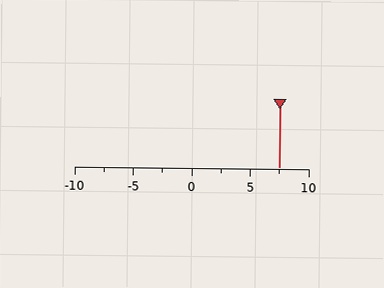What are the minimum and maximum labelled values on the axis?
The axis runs from -10 to 10.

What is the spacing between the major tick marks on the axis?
The major ticks are spaced 5 apart.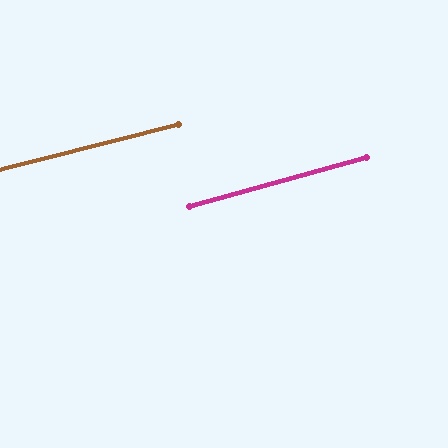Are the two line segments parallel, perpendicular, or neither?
Parallel — their directions differ by only 1.3°.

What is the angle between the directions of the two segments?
Approximately 1 degree.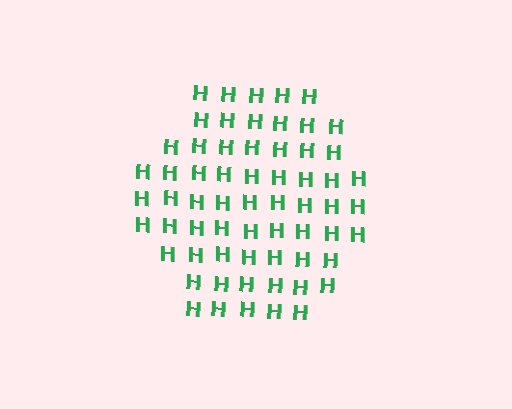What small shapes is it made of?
It is made of small letter H's.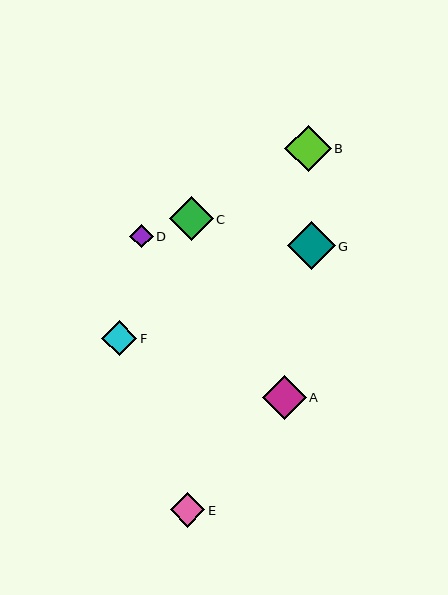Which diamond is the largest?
Diamond G is the largest with a size of approximately 47 pixels.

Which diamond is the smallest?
Diamond D is the smallest with a size of approximately 23 pixels.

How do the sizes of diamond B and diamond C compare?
Diamond B and diamond C are approximately the same size.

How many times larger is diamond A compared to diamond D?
Diamond A is approximately 1.9 times the size of diamond D.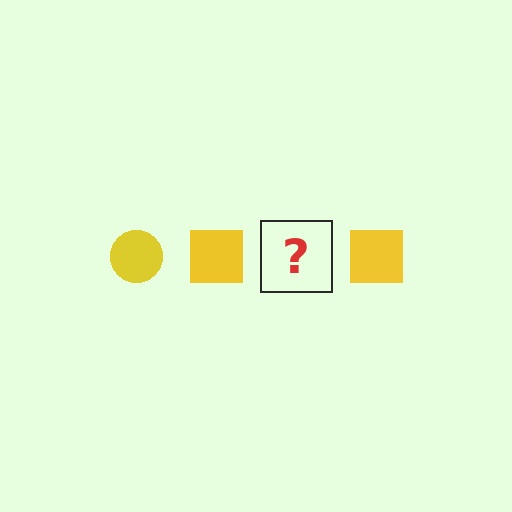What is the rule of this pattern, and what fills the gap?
The rule is that the pattern cycles through circle, square shapes in yellow. The gap should be filled with a yellow circle.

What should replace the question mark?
The question mark should be replaced with a yellow circle.